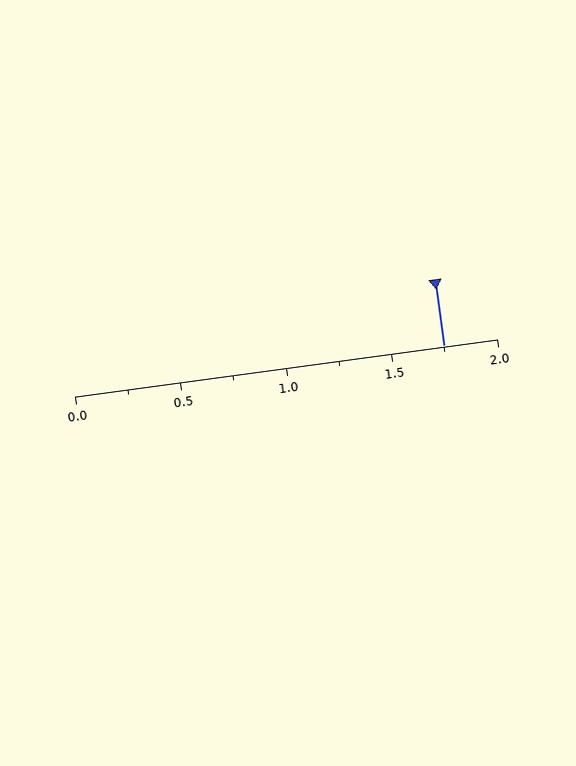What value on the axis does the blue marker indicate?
The marker indicates approximately 1.75.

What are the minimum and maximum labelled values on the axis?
The axis runs from 0.0 to 2.0.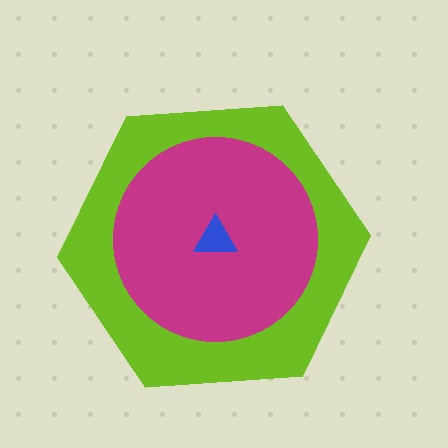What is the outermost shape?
The lime hexagon.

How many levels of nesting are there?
3.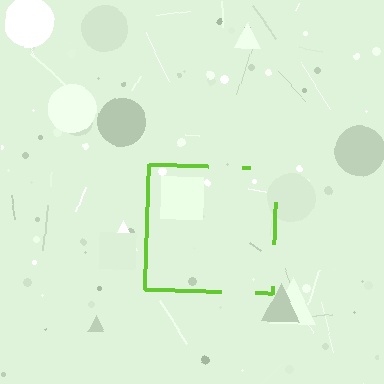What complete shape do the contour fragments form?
The contour fragments form a square.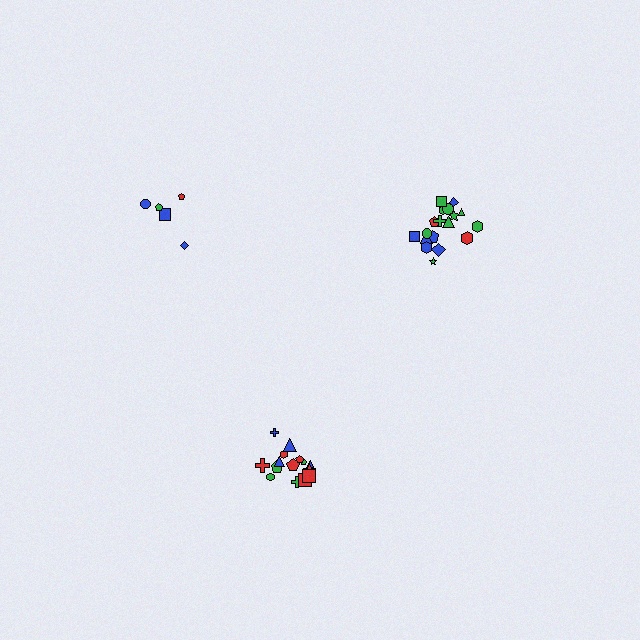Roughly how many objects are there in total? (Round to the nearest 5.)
Roughly 40 objects in total.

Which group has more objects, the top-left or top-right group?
The top-right group.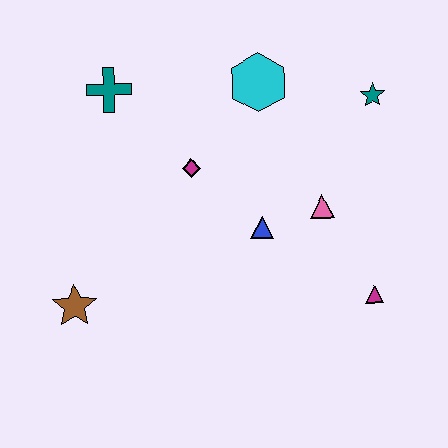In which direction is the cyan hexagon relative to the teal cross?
The cyan hexagon is to the right of the teal cross.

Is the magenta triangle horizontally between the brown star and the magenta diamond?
No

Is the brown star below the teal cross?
Yes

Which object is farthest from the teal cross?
The magenta triangle is farthest from the teal cross.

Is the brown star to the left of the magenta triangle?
Yes